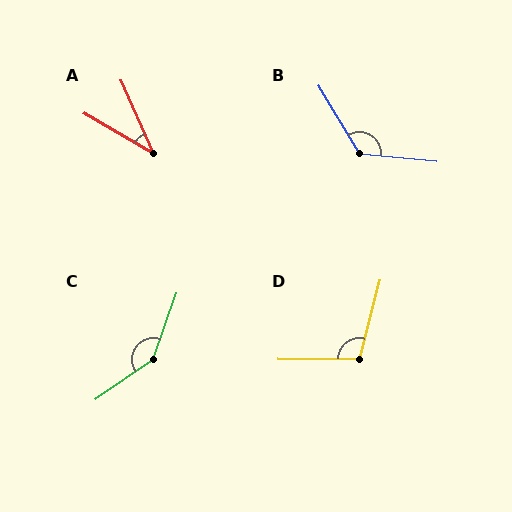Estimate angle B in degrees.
Approximately 126 degrees.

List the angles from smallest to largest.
A (36°), D (104°), B (126°), C (144°).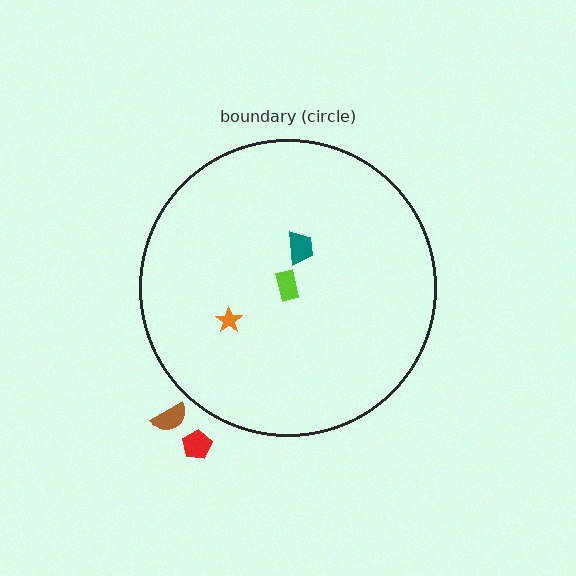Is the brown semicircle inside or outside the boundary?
Outside.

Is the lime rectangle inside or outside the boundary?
Inside.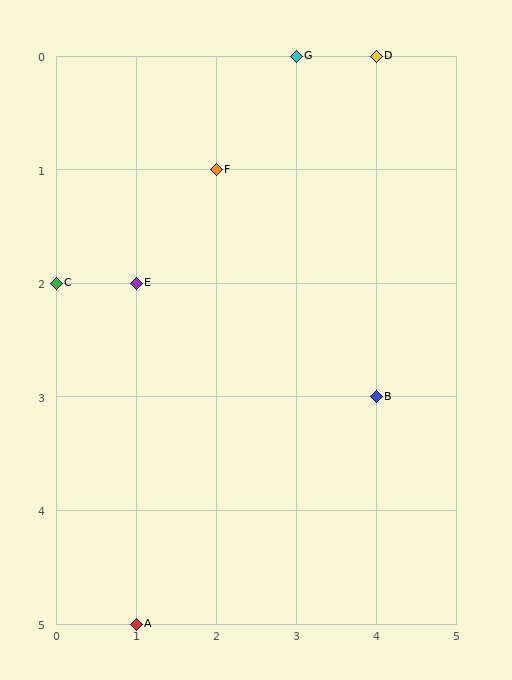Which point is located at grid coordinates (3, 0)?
Point G is at (3, 0).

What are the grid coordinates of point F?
Point F is at grid coordinates (2, 1).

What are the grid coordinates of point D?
Point D is at grid coordinates (4, 0).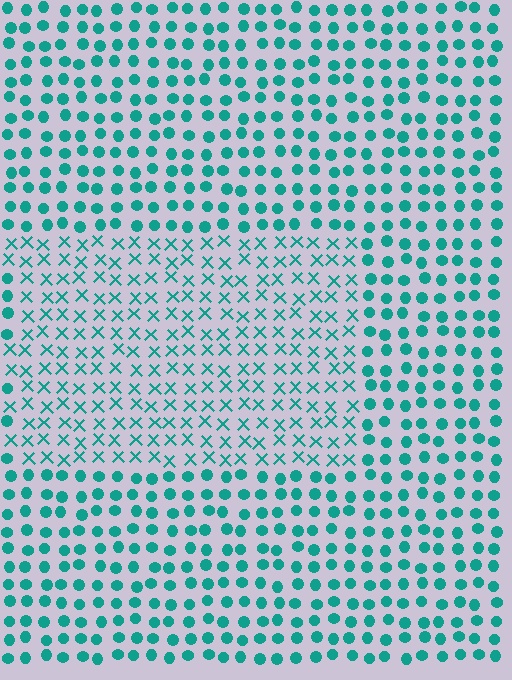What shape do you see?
I see a rectangle.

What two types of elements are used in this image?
The image uses X marks inside the rectangle region and circles outside it.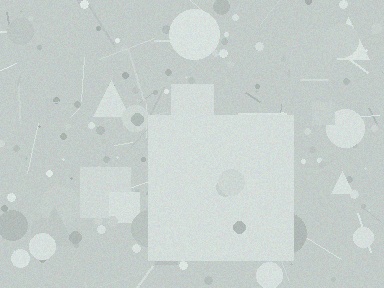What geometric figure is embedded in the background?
A square is embedded in the background.